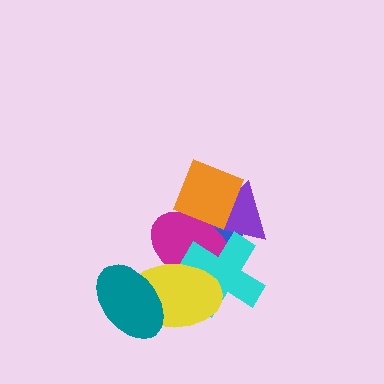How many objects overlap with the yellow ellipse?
4 objects overlap with the yellow ellipse.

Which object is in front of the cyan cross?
The yellow ellipse is in front of the cyan cross.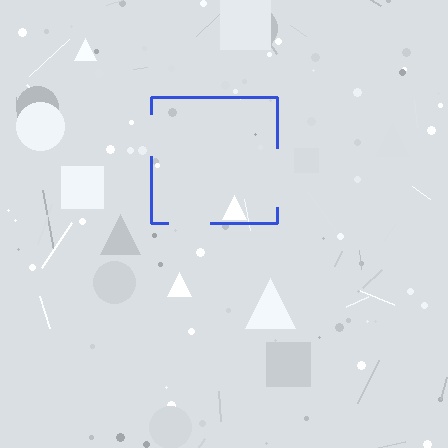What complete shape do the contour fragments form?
The contour fragments form a square.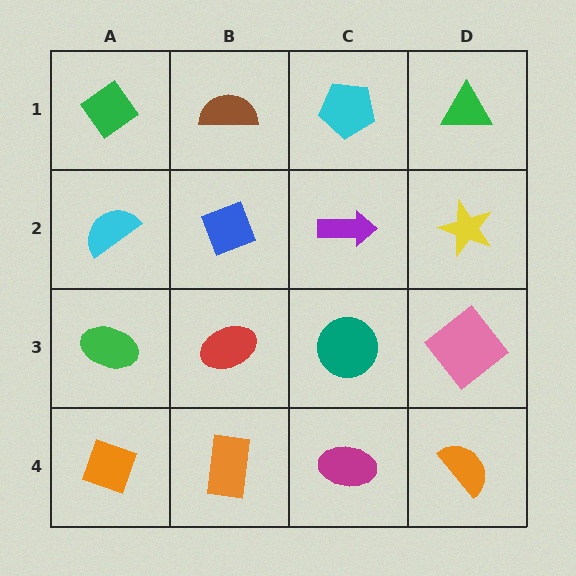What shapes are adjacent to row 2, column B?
A brown semicircle (row 1, column B), a red ellipse (row 3, column B), a cyan semicircle (row 2, column A), a purple arrow (row 2, column C).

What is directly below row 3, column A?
An orange diamond.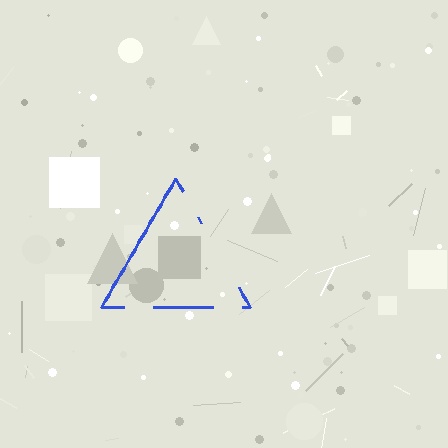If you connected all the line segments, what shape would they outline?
They would outline a triangle.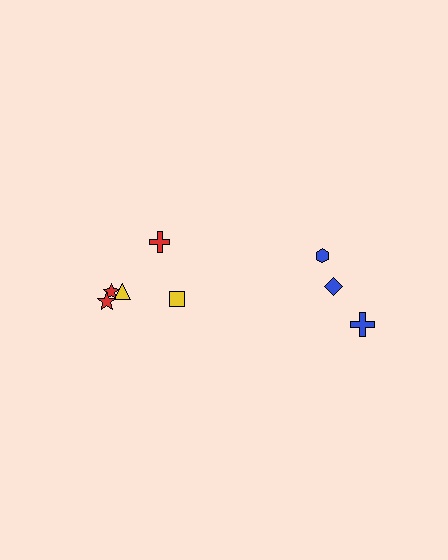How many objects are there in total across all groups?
There are 8 objects.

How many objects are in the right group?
There are 3 objects.